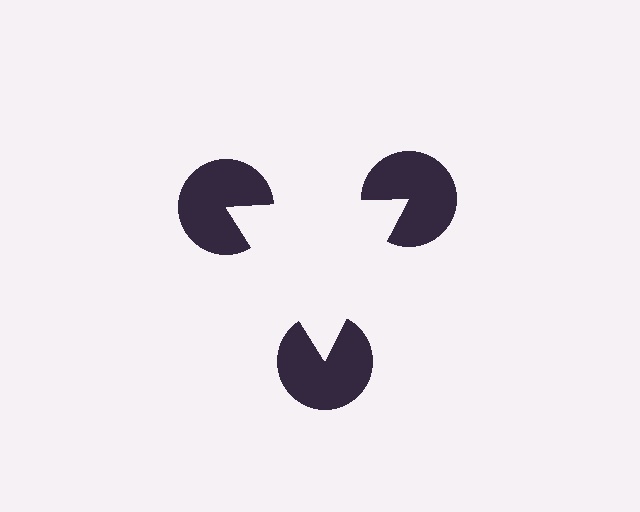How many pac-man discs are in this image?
There are 3 — one at each vertex of the illusory triangle.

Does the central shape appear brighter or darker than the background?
It typically appears slightly brighter than the background, even though no actual brightness change is drawn.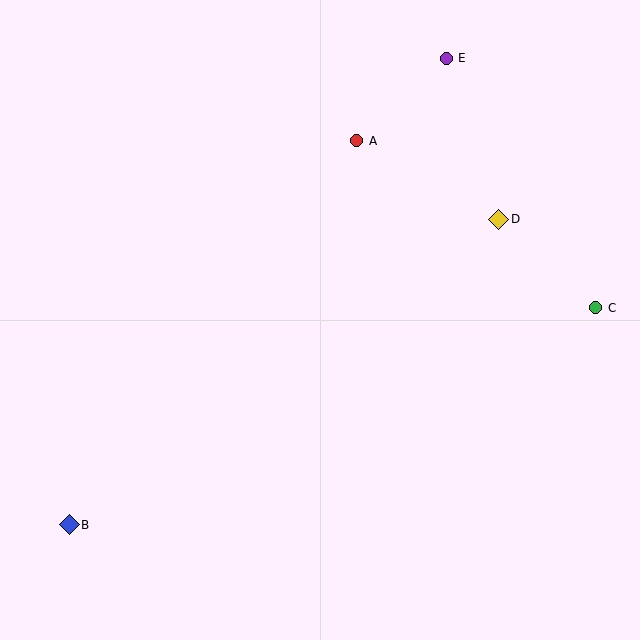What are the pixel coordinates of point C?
Point C is at (596, 308).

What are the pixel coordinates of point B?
Point B is at (69, 525).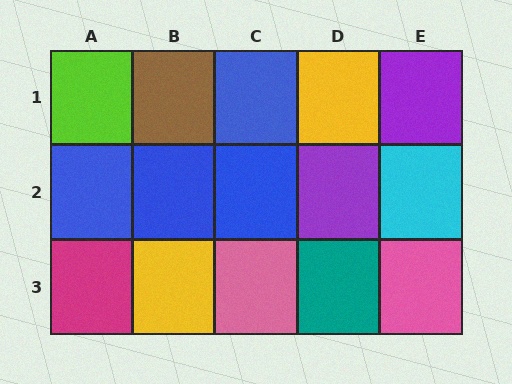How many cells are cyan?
1 cell is cyan.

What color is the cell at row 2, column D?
Purple.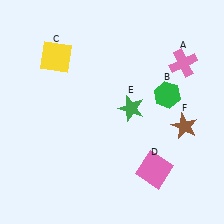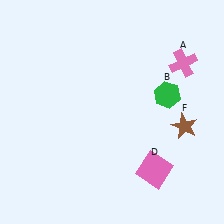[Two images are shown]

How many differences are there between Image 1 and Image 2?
There are 2 differences between the two images.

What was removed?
The green star (E), the yellow square (C) were removed in Image 2.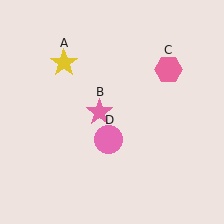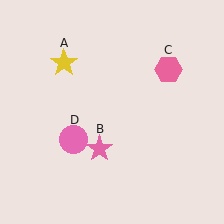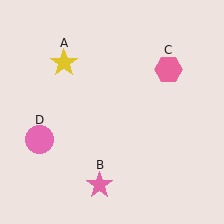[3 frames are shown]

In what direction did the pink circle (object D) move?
The pink circle (object D) moved left.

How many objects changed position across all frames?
2 objects changed position: pink star (object B), pink circle (object D).